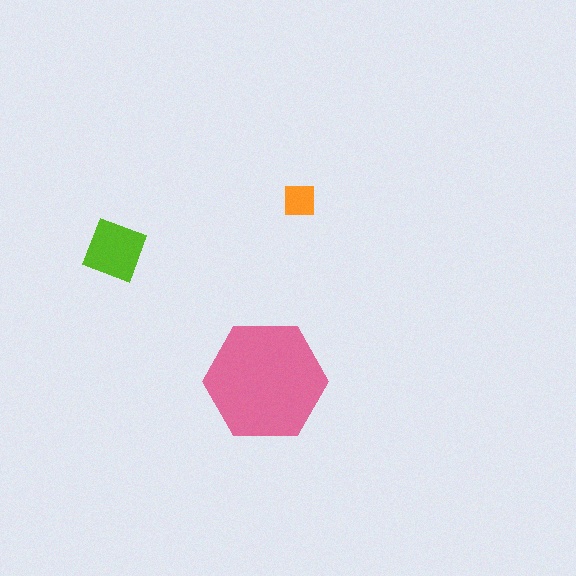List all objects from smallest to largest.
The orange square, the lime diamond, the pink hexagon.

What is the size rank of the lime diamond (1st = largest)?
2nd.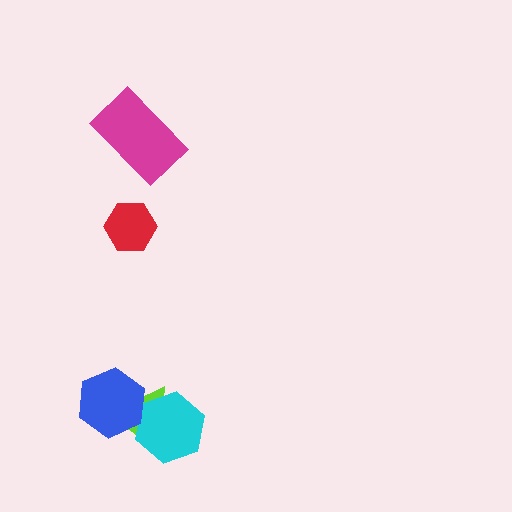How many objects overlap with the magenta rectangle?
0 objects overlap with the magenta rectangle.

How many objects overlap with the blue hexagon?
2 objects overlap with the blue hexagon.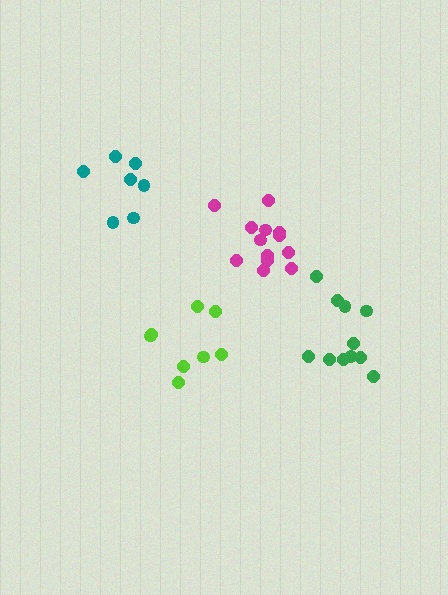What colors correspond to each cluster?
The clusters are colored: lime, green, teal, magenta.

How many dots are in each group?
Group 1: 8 dots, Group 2: 11 dots, Group 3: 7 dots, Group 4: 13 dots (39 total).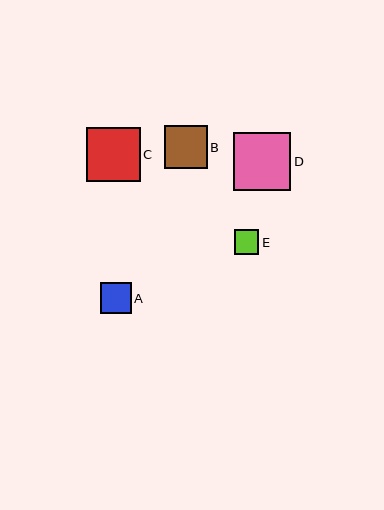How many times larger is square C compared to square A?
Square C is approximately 1.7 times the size of square A.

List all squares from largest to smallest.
From largest to smallest: D, C, B, A, E.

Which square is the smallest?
Square E is the smallest with a size of approximately 25 pixels.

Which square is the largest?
Square D is the largest with a size of approximately 58 pixels.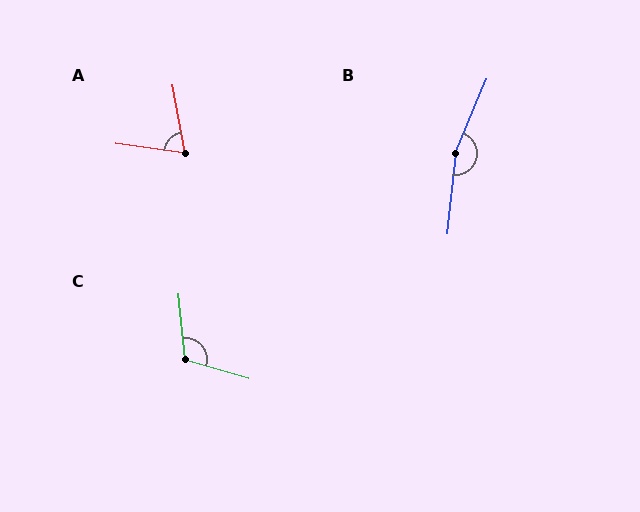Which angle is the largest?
B, at approximately 163 degrees.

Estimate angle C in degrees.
Approximately 112 degrees.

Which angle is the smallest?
A, at approximately 72 degrees.